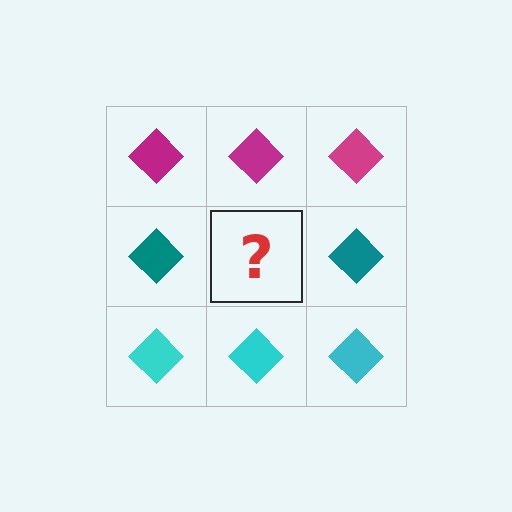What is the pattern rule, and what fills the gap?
The rule is that each row has a consistent color. The gap should be filled with a teal diamond.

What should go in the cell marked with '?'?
The missing cell should contain a teal diamond.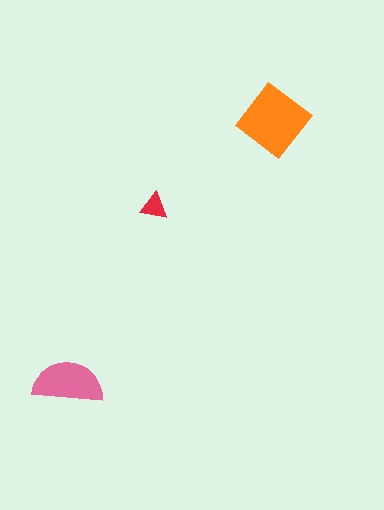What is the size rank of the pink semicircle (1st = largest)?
2nd.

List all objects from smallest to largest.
The red triangle, the pink semicircle, the orange diamond.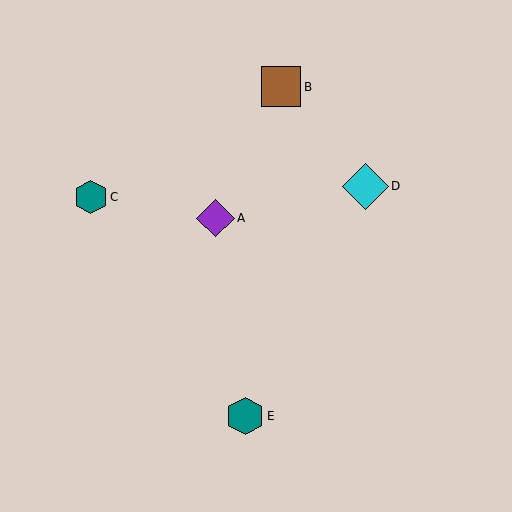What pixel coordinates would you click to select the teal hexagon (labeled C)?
Click at (91, 197) to select the teal hexagon C.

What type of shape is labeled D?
Shape D is a cyan diamond.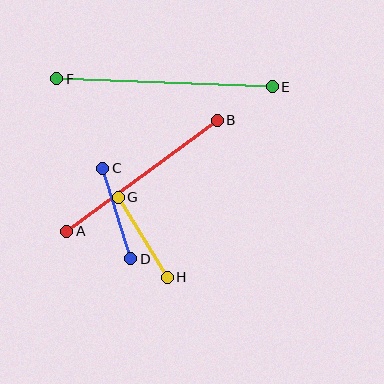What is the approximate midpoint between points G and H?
The midpoint is at approximately (143, 237) pixels.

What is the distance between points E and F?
The distance is approximately 216 pixels.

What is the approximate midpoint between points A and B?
The midpoint is at approximately (142, 176) pixels.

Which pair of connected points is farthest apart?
Points E and F are farthest apart.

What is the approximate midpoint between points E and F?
The midpoint is at approximately (165, 83) pixels.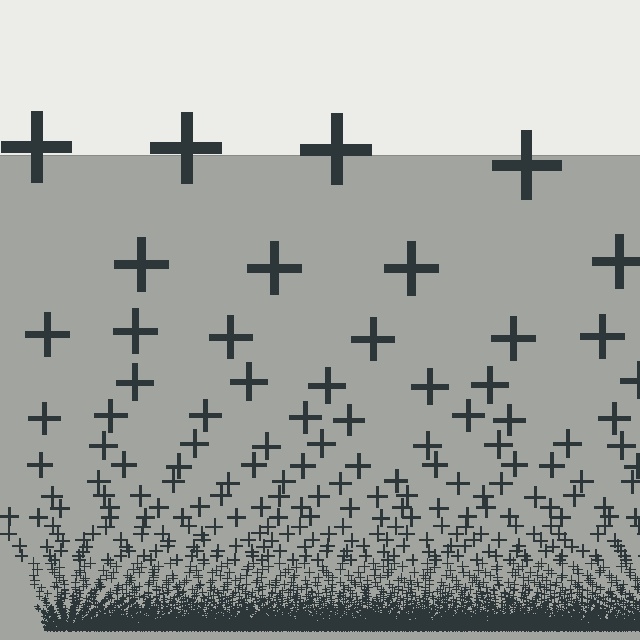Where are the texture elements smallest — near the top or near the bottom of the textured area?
Near the bottom.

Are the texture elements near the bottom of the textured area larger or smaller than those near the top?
Smaller. The gradient is inverted — elements near the bottom are smaller and denser.